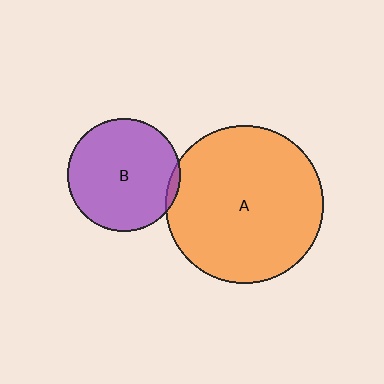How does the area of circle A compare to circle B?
Approximately 2.0 times.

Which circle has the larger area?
Circle A (orange).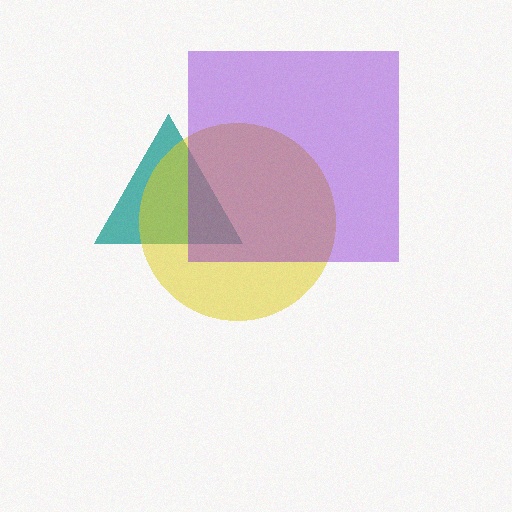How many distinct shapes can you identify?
There are 3 distinct shapes: a teal triangle, a yellow circle, a purple square.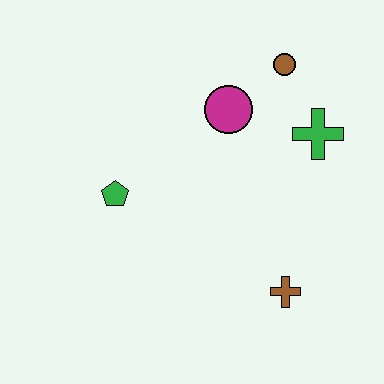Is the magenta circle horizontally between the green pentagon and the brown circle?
Yes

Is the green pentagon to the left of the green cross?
Yes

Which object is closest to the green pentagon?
The magenta circle is closest to the green pentagon.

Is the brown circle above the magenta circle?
Yes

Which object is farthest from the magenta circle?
The brown cross is farthest from the magenta circle.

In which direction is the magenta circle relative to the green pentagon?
The magenta circle is to the right of the green pentagon.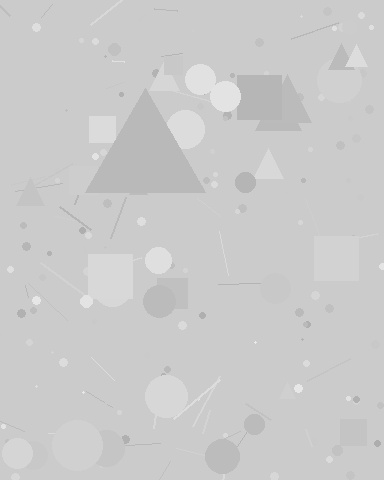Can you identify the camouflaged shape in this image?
The camouflaged shape is a triangle.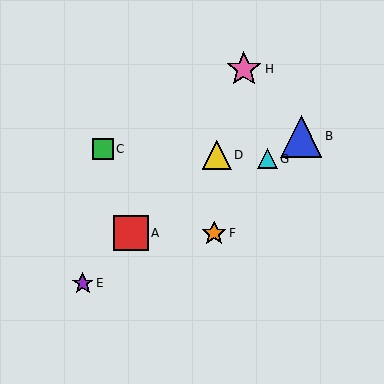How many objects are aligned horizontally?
2 objects (A, F) are aligned horizontally.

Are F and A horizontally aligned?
Yes, both are at y≈233.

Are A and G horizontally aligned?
No, A is at y≈233 and G is at y≈159.